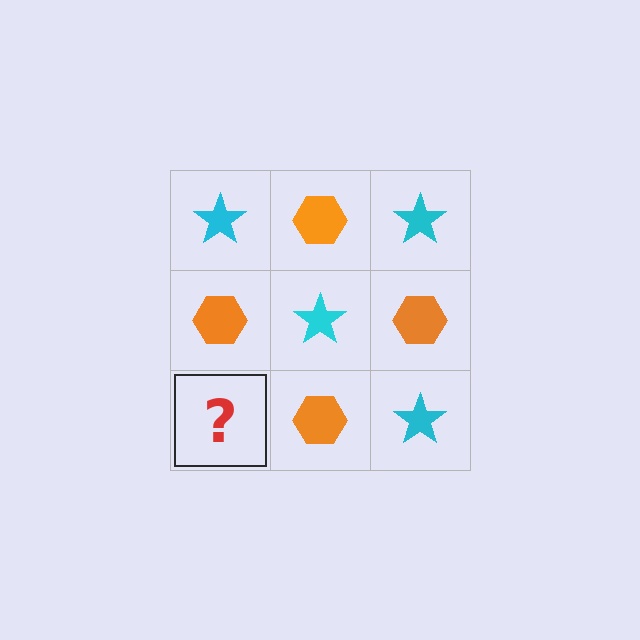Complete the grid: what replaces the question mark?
The question mark should be replaced with a cyan star.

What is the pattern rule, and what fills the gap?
The rule is that it alternates cyan star and orange hexagon in a checkerboard pattern. The gap should be filled with a cyan star.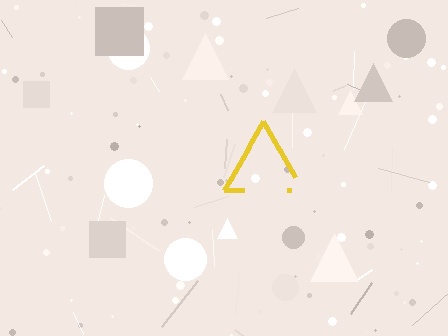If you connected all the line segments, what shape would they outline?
They would outline a triangle.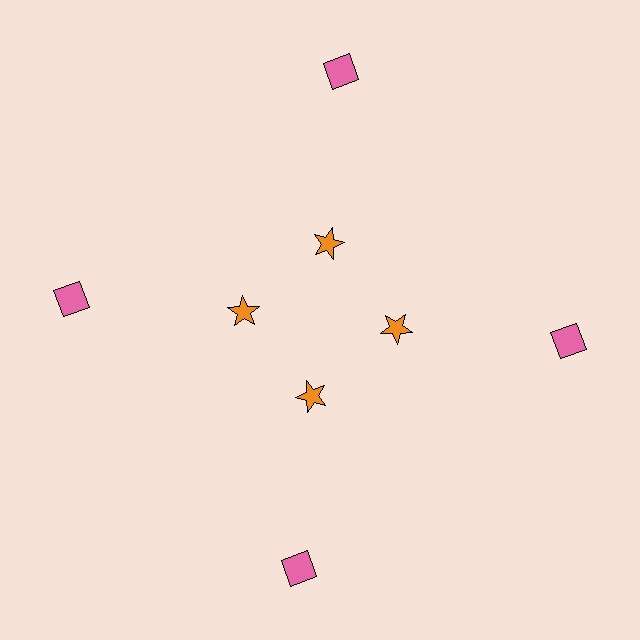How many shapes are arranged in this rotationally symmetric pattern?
There are 8 shapes, arranged in 4 groups of 2.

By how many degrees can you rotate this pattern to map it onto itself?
The pattern maps onto itself every 90 degrees of rotation.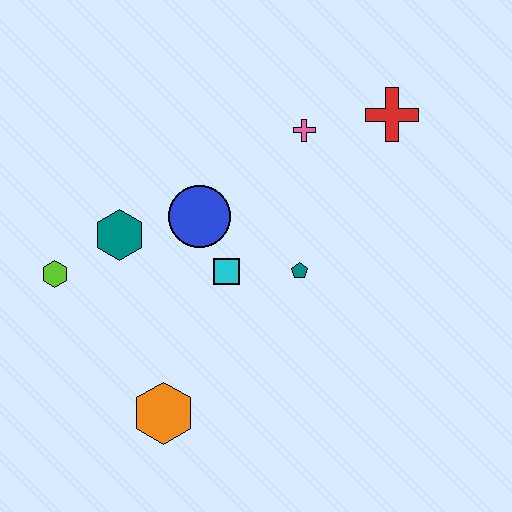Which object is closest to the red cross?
The pink cross is closest to the red cross.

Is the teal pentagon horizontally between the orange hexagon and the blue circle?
No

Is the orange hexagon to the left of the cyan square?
Yes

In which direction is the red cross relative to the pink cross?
The red cross is to the right of the pink cross.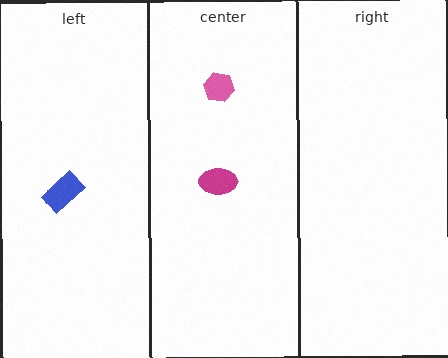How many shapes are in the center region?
2.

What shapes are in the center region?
The magenta ellipse, the pink hexagon.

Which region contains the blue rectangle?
The left region.